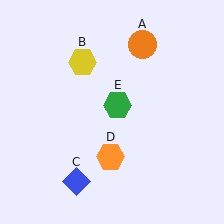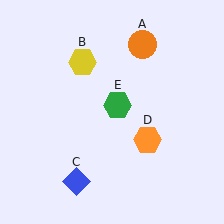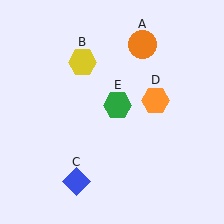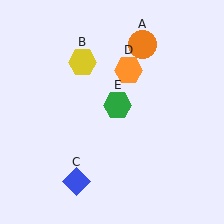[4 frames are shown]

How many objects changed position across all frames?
1 object changed position: orange hexagon (object D).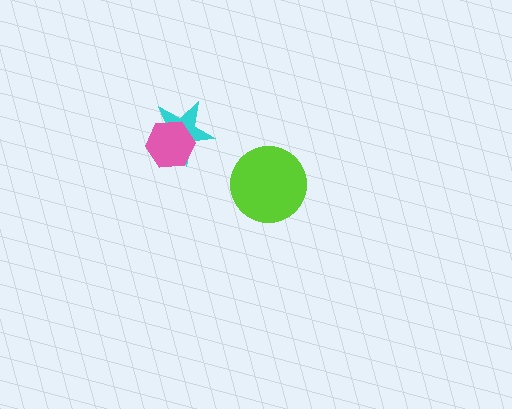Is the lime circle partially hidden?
No, no other shape covers it.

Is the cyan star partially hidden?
Yes, it is partially covered by another shape.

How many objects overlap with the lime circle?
0 objects overlap with the lime circle.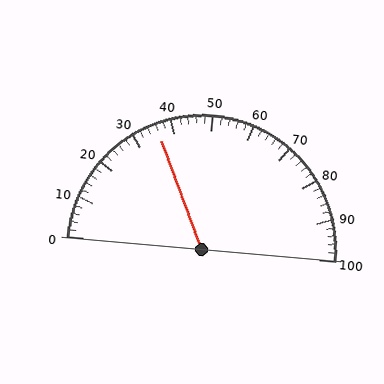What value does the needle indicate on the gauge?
The needle indicates approximately 36.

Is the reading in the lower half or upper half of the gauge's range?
The reading is in the lower half of the range (0 to 100).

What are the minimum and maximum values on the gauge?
The gauge ranges from 0 to 100.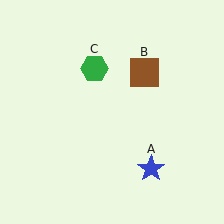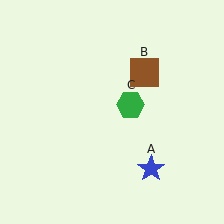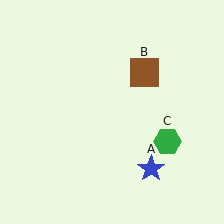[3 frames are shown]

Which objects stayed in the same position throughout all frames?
Blue star (object A) and brown square (object B) remained stationary.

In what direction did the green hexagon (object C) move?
The green hexagon (object C) moved down and to the right.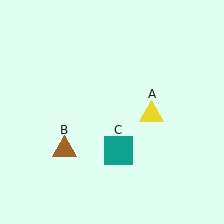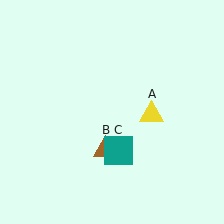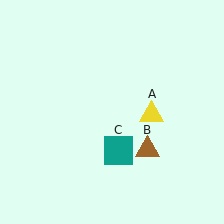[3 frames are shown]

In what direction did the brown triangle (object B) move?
The brown triangle (object B) moved right.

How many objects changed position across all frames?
1 object changed position: brown triangle (object B).